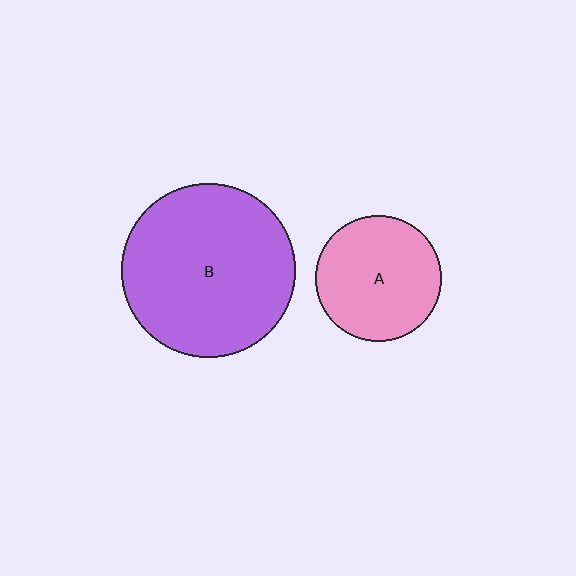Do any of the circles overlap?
No, none of the circles overlap.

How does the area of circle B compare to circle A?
Approximately 1.9 times.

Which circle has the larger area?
Circle B (purple).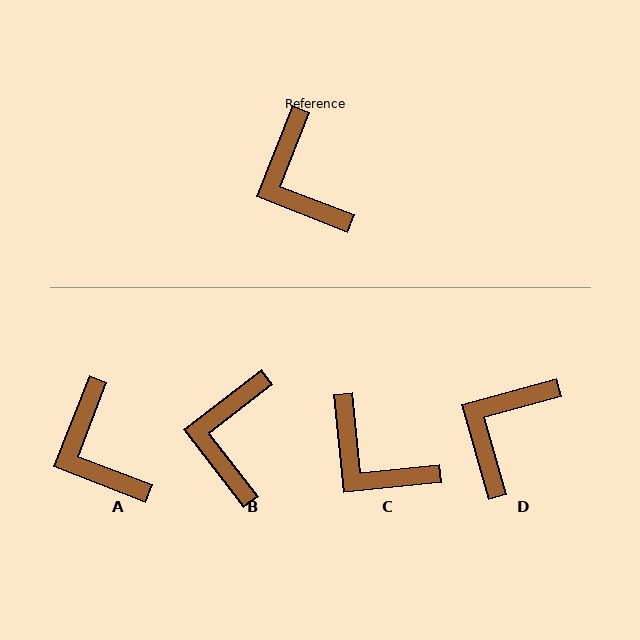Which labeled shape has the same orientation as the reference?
A.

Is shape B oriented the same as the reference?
No, it is off by about 31 degrees.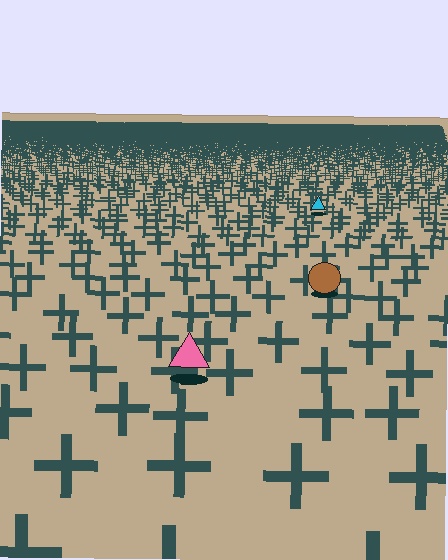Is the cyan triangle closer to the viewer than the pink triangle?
No. The pink triangle is closer — you can tell from the texture gradient: the ground texture is coarser near it.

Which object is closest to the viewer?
The pink triangle is closest. The texture marks near it are larger and more spread out.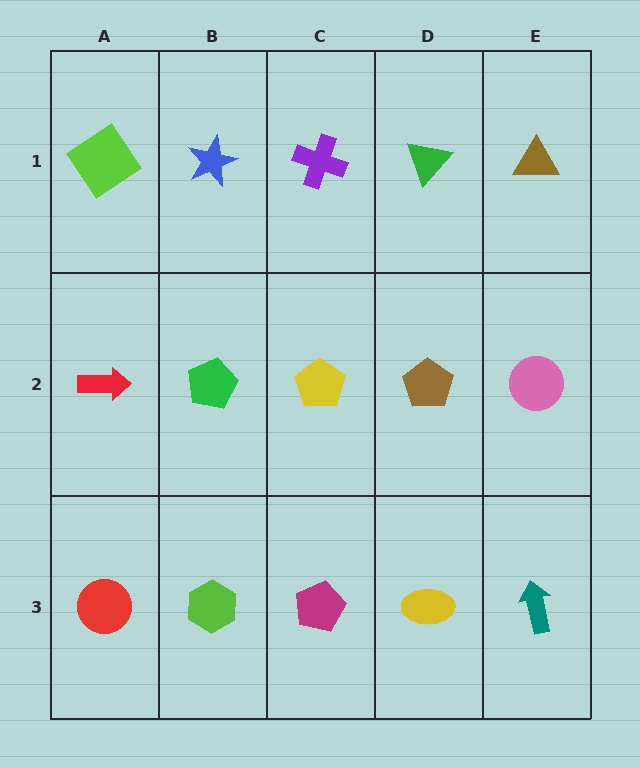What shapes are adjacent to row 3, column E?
A pink circle (row 2, column E), a yellow ellipse (row 3, column D).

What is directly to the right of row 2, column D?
A pink circle.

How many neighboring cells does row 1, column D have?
3.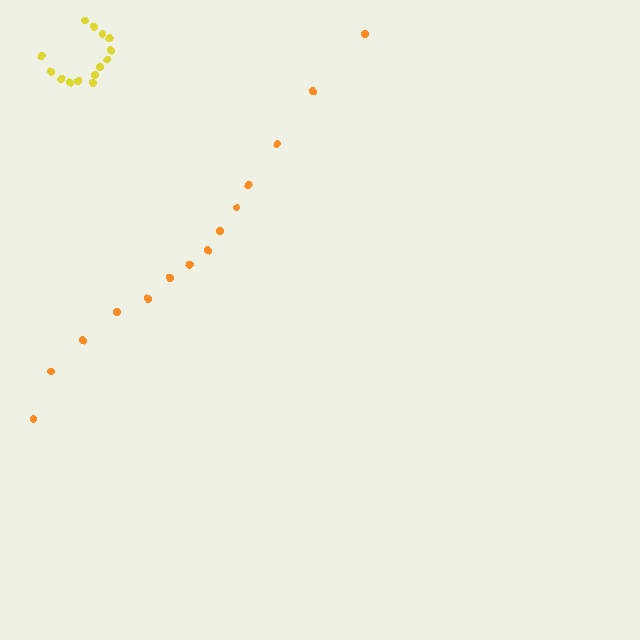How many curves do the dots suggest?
There are 2 distinct paths.